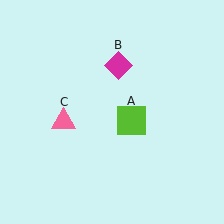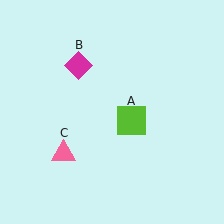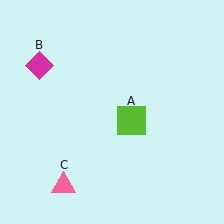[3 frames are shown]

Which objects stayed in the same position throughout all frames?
Lime square (object A) remained stationary.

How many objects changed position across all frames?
2 objects changed position: magenta diamond (object B), pink triangle (object C).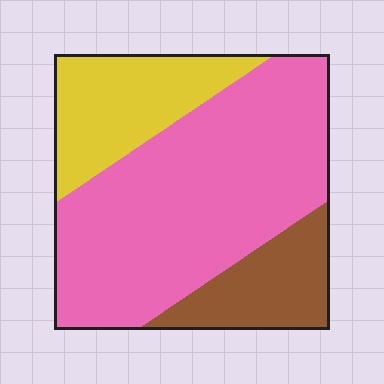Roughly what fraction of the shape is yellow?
Yellow takes up less than a quarter of the shape.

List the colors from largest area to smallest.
From largest to smallest: pink, yellow, brown.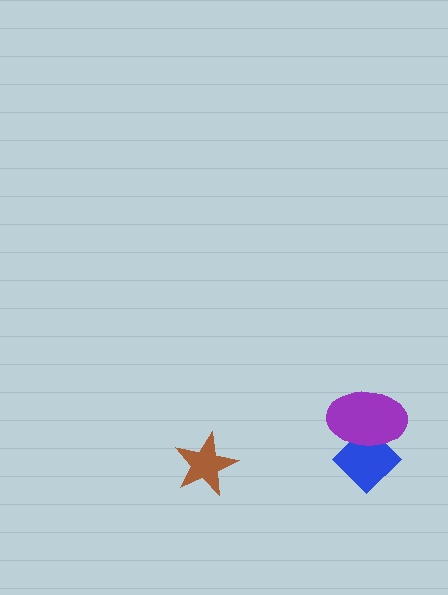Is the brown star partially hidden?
No, no other shape covers it.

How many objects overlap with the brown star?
0 objects overlap with the brown star.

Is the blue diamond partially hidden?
Yes, it is partially covered by another shape.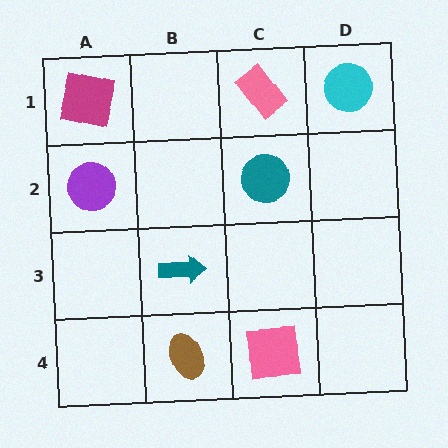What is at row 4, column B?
A brown ellipse.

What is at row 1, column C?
A pink rectangle.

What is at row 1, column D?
A cyan circle.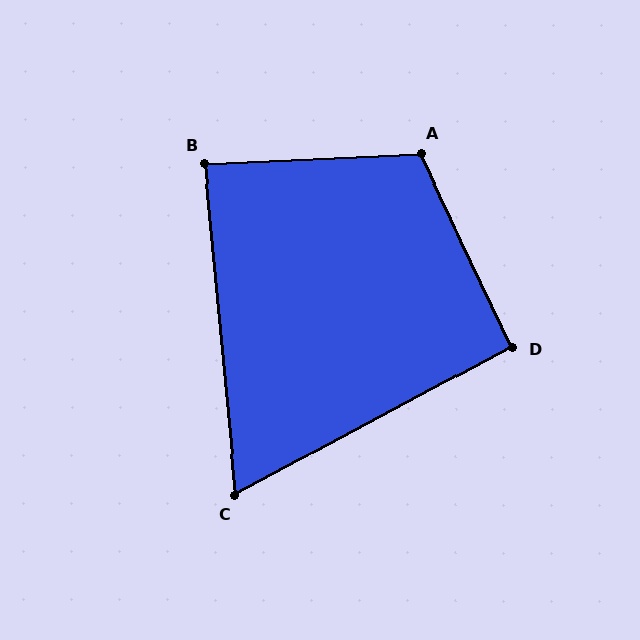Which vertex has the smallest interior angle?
C, at approximately 67 degrees.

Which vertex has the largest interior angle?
A, at approximately 113 degrees.